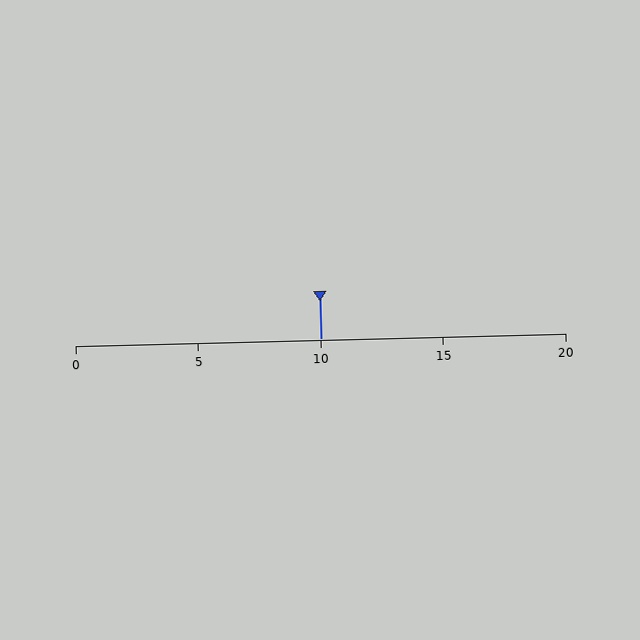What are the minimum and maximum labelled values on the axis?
The axis runs from 0 to 20.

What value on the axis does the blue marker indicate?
The marker indicates approximately 10.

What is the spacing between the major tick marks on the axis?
The major ticks are spaced 5 apart.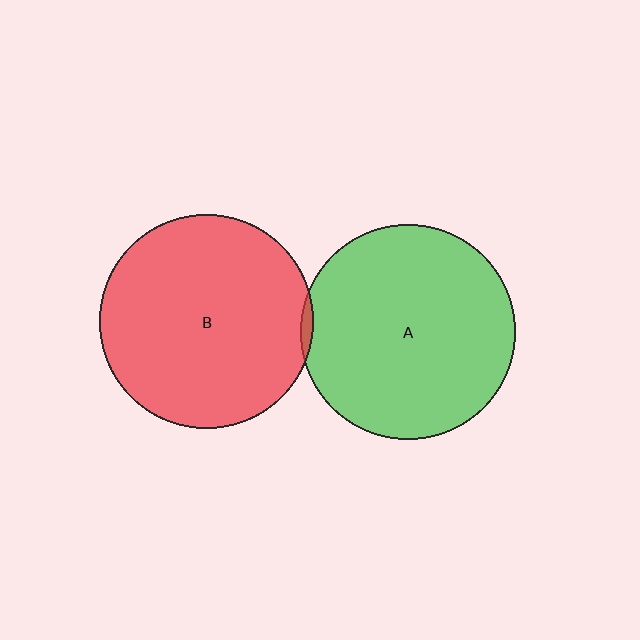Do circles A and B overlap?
Yes.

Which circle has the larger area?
Circle A (green).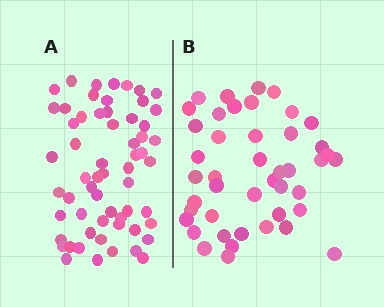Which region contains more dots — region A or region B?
Region A (the left region) has more dots.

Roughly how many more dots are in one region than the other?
Region A has approximately 15 more dots than region B.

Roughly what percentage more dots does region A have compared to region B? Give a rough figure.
About 35% more.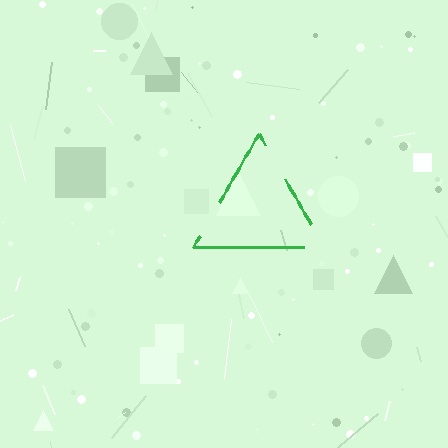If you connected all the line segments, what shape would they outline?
They would outline a triangle.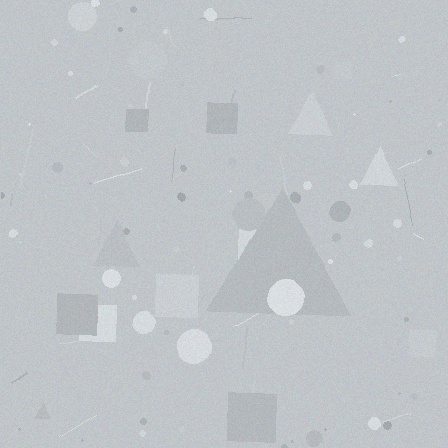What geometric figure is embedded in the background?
A triangle is embedded in the background.